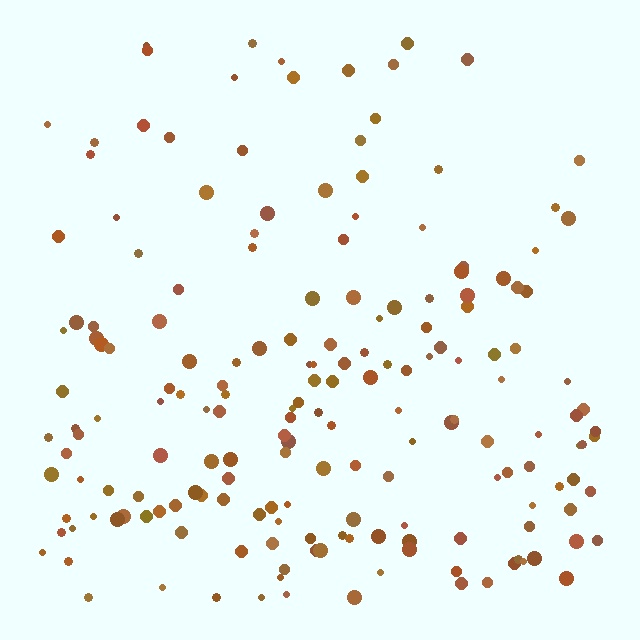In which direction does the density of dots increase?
From top to bottom, with the bottom side densest.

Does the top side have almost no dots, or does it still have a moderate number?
Still a moderate number, just noticeably fewer than the bottom.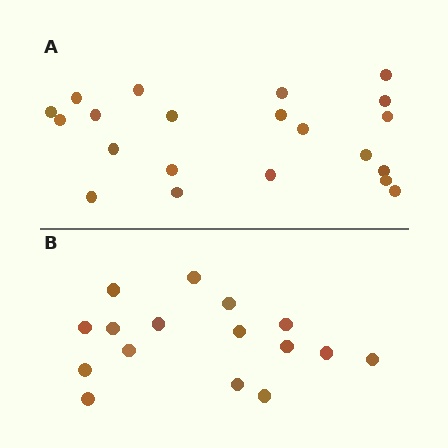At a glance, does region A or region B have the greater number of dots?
Region A (the top region) has more dots.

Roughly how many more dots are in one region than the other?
Region A has about 5 more dots than region B.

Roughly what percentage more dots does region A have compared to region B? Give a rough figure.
About 30% more.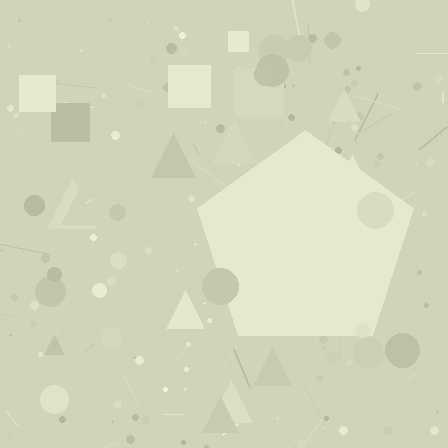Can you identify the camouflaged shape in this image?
The camouflaged shape is a pentagon.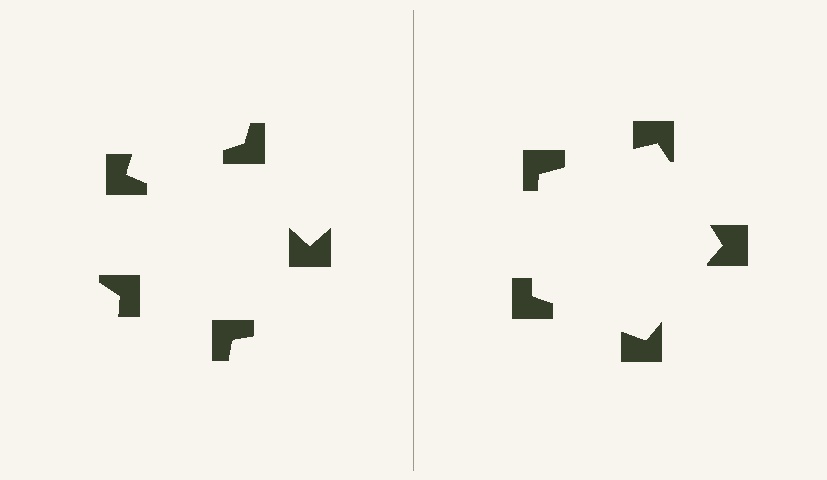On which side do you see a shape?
An illusory pentagon appears on the right side. On the left side the wedge cuts are rotated, so no coherent shape forms.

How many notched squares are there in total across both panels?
10 — 5 on each side.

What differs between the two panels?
The notched squares are positioned identically on both sides; only the wedge orientations differ. On the right they align to a pentagon; on the left they are misaligned.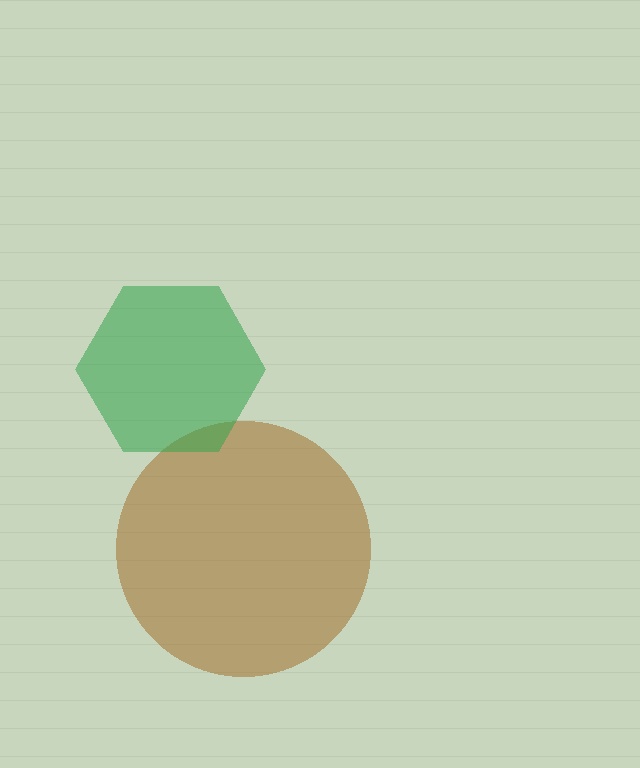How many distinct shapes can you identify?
There are 2 distinct shapes: a brown circle, a green hexagon.